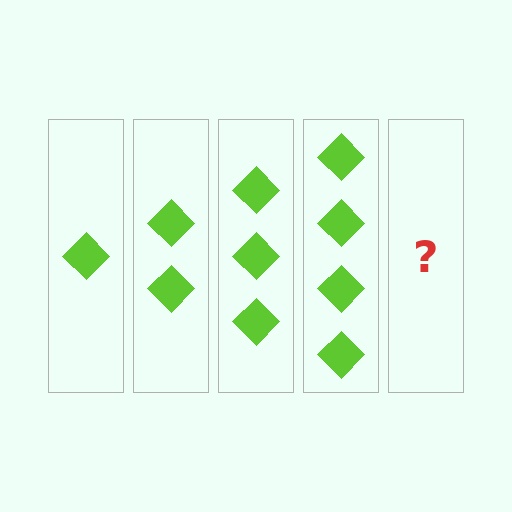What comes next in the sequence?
The next element should be 5 diamonds.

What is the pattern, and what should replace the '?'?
The pattern is that each step adds one more diamond. The '?' should be 5 diamonds.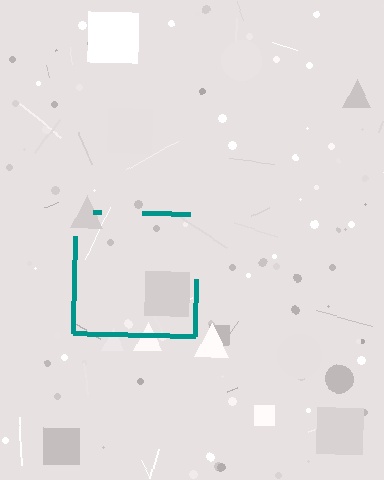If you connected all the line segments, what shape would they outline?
They would outline a square.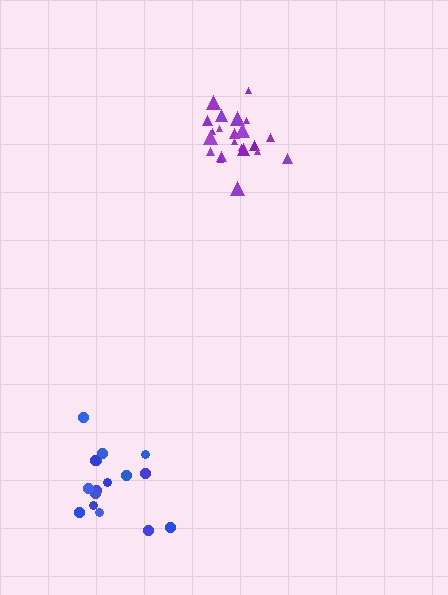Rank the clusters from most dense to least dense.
purple, blue.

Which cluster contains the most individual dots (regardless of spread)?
Purple (22).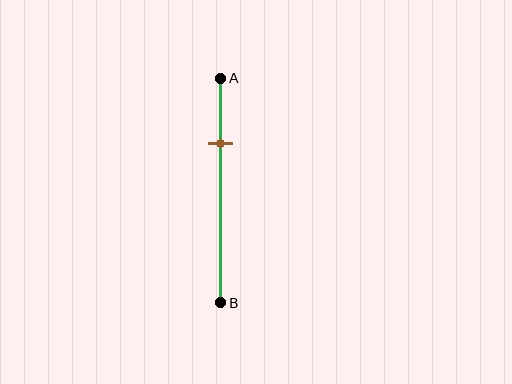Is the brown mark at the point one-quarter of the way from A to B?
No, the mark is at about 30% from A, not at the 25% one-quarter point.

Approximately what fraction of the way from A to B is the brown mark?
The brown mark is approximately 30% of the way from A to B.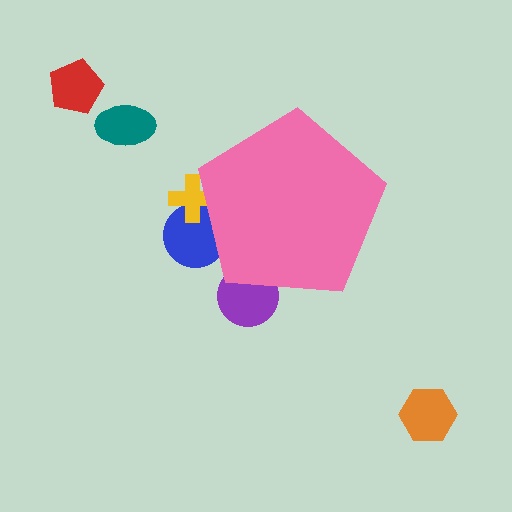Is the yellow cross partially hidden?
Yes, the yellow cross is partially hidden behind the pink pentagon.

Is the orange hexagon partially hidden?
No, the orange hexagon is fully visible.